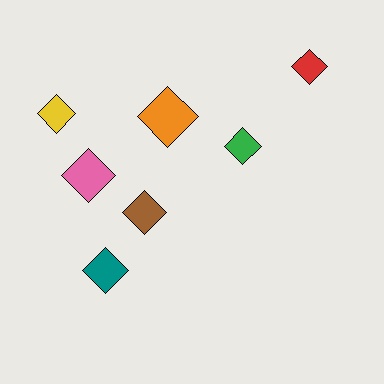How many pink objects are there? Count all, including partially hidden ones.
There is 1 pink object.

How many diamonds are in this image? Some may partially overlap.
There are 7 diamonds.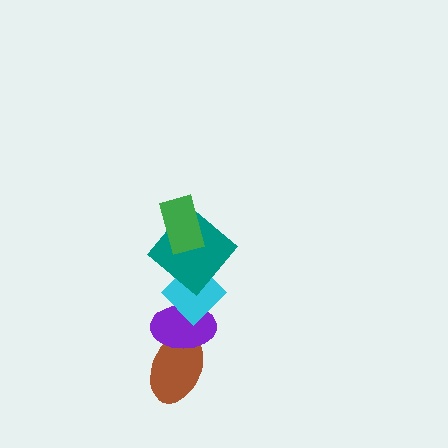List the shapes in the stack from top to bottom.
From top to bottom: the green rectangle, the teal diamond, the cyan diamond, the purple ellipse, the brown ellipse.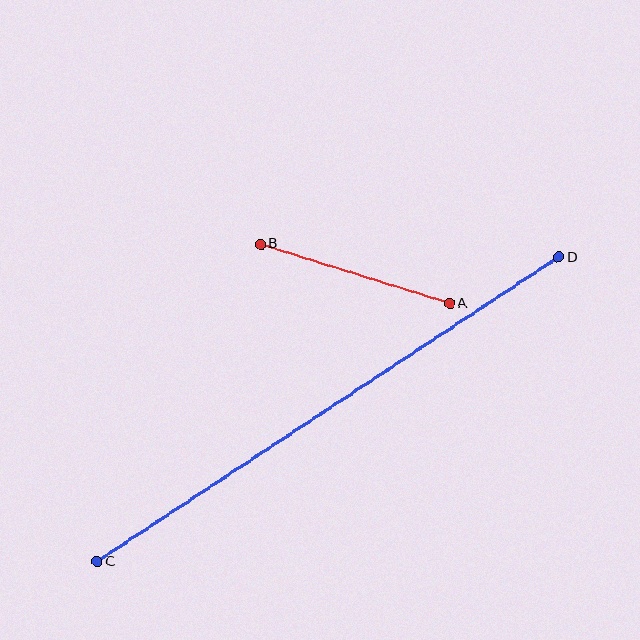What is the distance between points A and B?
The distance is approximately 198 pixels.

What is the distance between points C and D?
The distance is approximately 553 pixels.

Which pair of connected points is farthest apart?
Points C and D are farthest apart.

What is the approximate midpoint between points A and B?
The midpoint is at approximately (355, 274) pixels.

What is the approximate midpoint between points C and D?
The midpoint is at approximately (328, 410) pixels.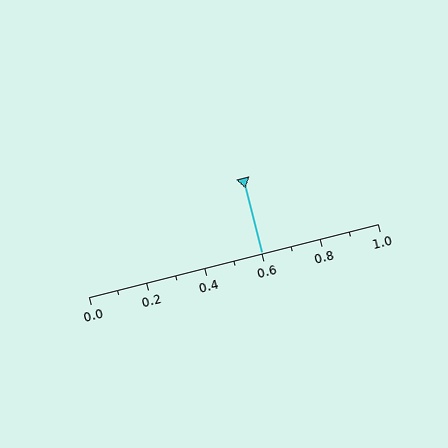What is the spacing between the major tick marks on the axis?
The major ticks are spaced 0.2 apart.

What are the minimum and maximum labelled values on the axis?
The axis runs from 0.0 to 1.0.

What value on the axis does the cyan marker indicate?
The marker indicates approximately 0.6.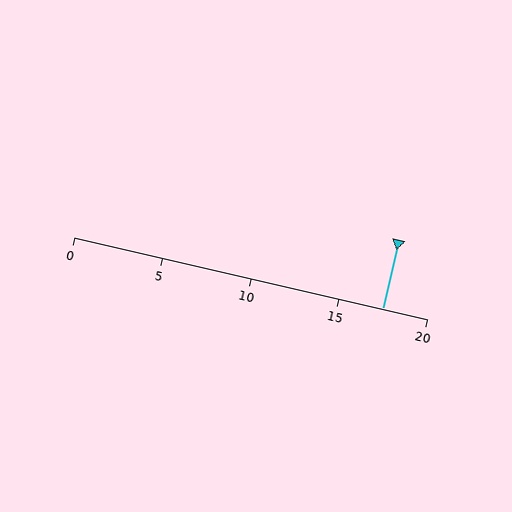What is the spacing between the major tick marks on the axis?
The major ticks are spaced 5 apart.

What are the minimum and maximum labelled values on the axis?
The axis runs from 0 to 20.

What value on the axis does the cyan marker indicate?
The marker indicates approximately 17.5.